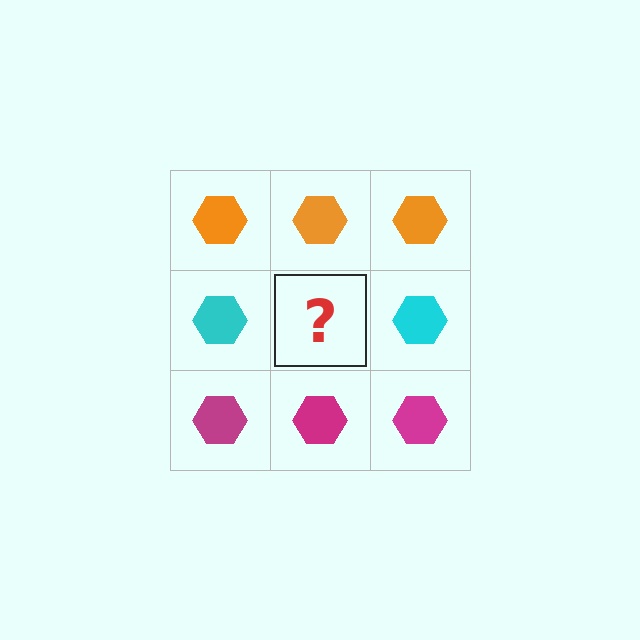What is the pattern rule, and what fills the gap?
The rule is that each row has a consistent color. The gap should be filled with a cyan hexagon.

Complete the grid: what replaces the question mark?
The question mark should be replaced with a cyan hexagon.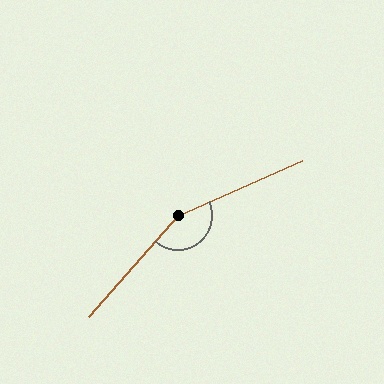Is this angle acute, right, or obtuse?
It is obtuse.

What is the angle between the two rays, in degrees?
Approximately 155 degrees.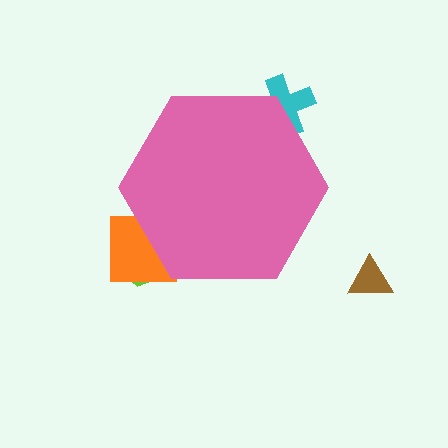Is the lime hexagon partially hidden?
Yes, the lime hexagon is partially hidden behind the pink hexagon.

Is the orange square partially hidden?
Yes, the orange square is partially hidden behind the pink hexagon.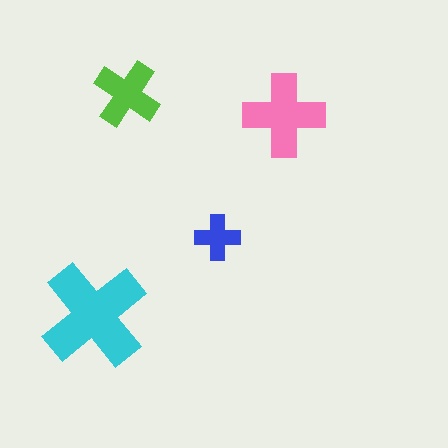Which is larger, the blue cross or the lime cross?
The lime one.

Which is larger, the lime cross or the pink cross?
The pink one.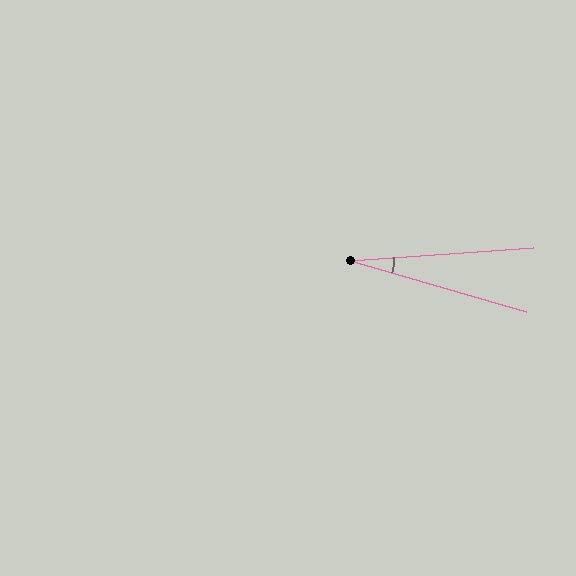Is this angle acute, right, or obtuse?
It is acute.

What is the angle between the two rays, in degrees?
Approximately 20 degrees.